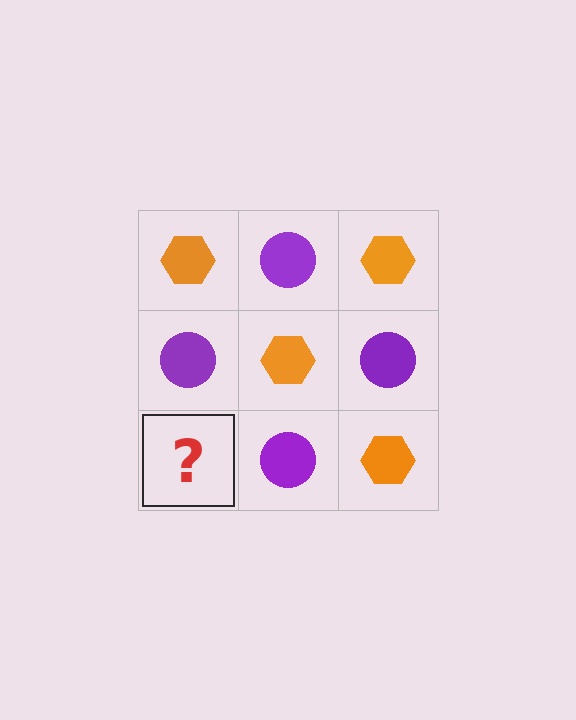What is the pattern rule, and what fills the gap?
The rule is that it alternates orange hexagon and purple circle in a checkerboard pattern. The gap should be filled with an orange hexagon.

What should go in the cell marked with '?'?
The missing cell should contain an orange hexagon.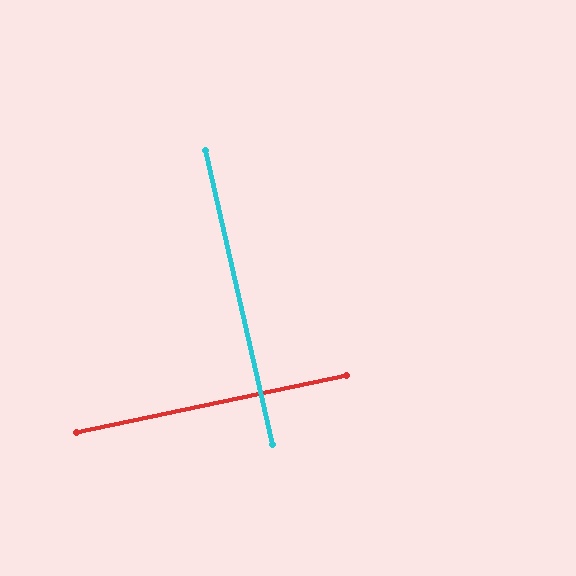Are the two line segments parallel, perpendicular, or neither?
Perpendicular — they meet at approximately 89°.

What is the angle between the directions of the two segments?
Approximately 89 degrees.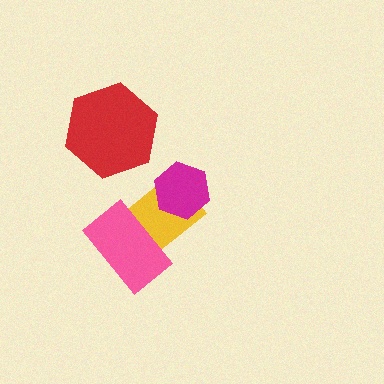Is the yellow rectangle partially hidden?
Yes, it is partially covered by another shape.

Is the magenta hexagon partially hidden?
No, no other shape covers it.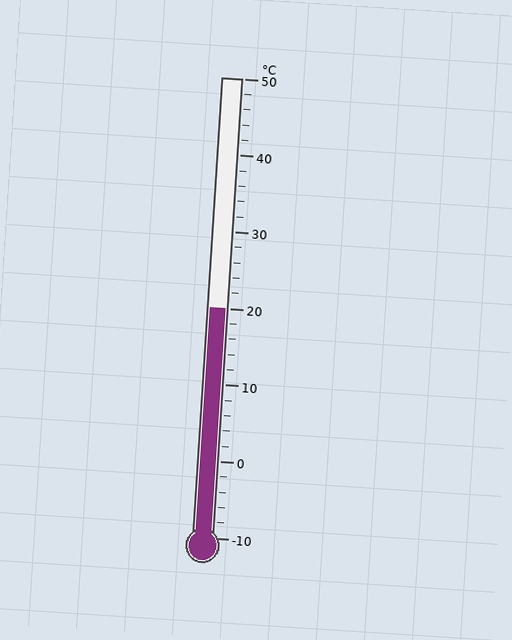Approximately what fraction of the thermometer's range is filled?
The thermometer is filled to approximately 50% of its range.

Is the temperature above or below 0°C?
The temperature is above 0°C.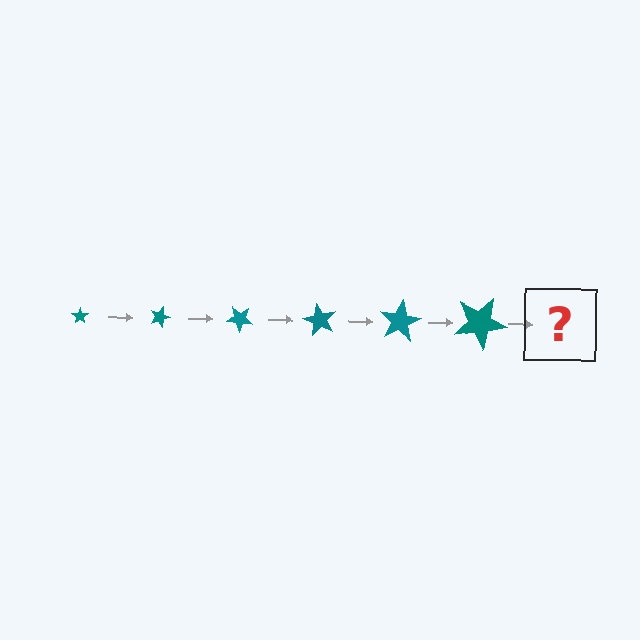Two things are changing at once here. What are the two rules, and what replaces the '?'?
The two rules are that the star grows larger each step and it rotates 20 degrees each step. The '?' should be a star, larger than the previous one and rotated 120 degrees from the start.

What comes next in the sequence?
The next element should be a star, larger than the previous one and rotated 120 degrees from the start.